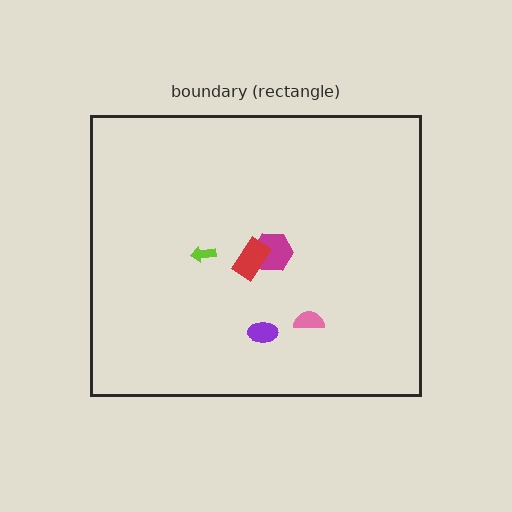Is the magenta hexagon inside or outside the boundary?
Inside.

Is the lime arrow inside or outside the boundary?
Inside.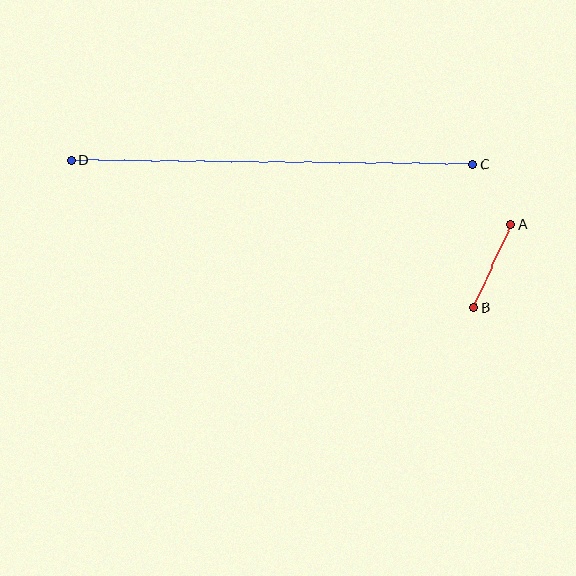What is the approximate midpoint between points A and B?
The midpoint is at approximately (492, 266) pixels.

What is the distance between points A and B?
The distance is approximately 91 pixels.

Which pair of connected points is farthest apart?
Points C and D are farthest apart.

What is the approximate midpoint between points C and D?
The midpoint is at approximately (272, 163) pixels.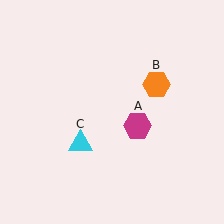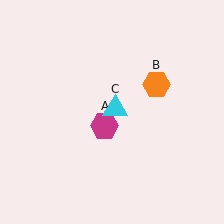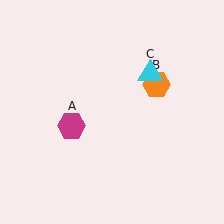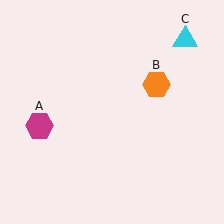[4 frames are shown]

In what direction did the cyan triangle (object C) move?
The cyan triangle (object C) moved up and to the right.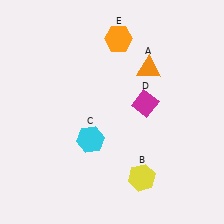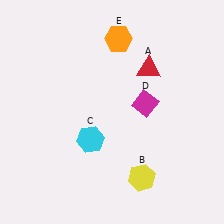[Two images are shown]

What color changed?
The triangle (A) changed from orange in Image 1 to red in Image 2.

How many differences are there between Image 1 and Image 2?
There is 1 difference between the two images.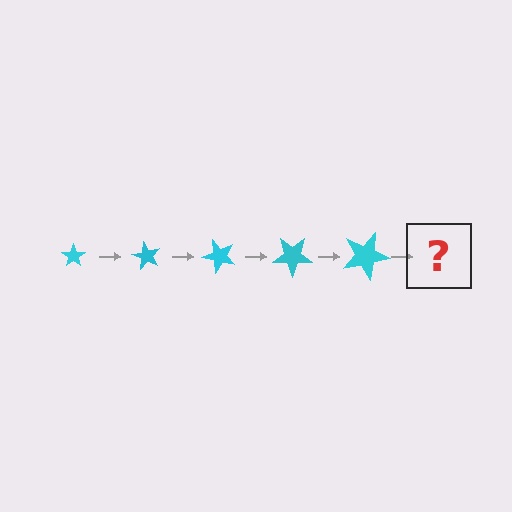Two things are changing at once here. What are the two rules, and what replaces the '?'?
The two rules are that the star grows larger each step and it rotates 60 degrees each step. The '?' should be a star, larger than the previous one and rotated 300 degrees from the start.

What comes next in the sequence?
The next element should be a star, larger than the previous one and rotated 300 degrees from the start.